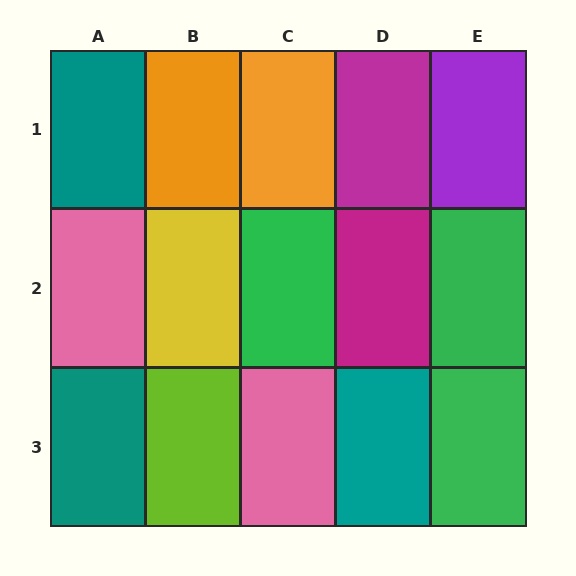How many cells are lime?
1 cell is lime.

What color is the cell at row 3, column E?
Green.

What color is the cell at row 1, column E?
Purple.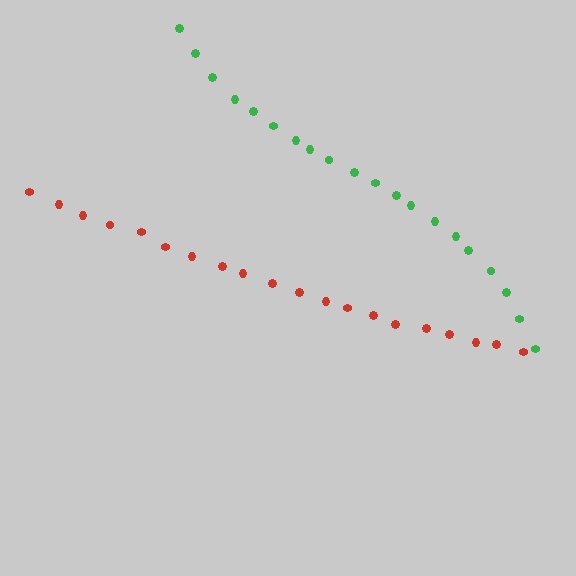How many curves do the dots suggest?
There are 2 distinct paths.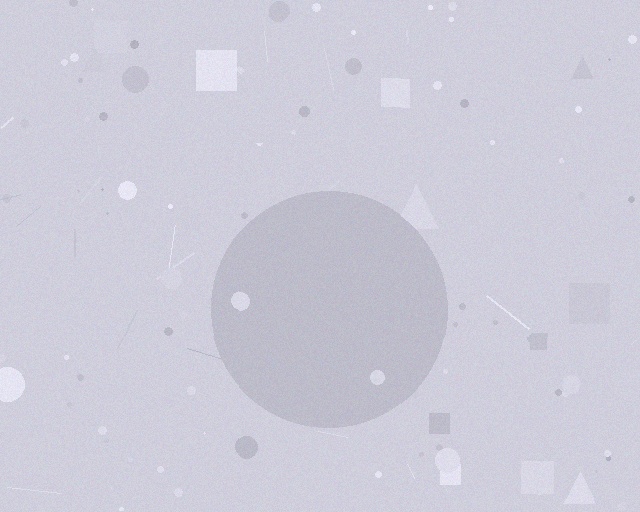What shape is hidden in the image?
A circle is hidden in the image.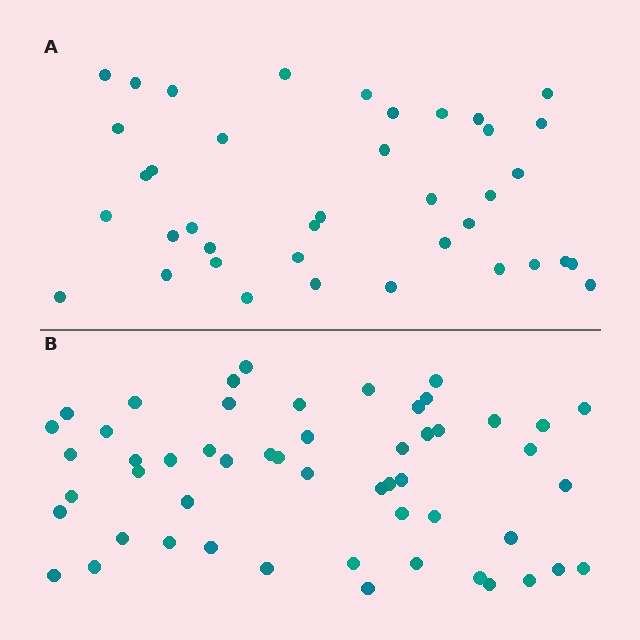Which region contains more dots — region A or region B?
Region B (the bottom region) has more dots.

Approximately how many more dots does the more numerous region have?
Region B has approximately 15 more dots than region A.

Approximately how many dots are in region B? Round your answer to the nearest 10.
About 50 dots. (The exact count is 53, which rounds to 50.)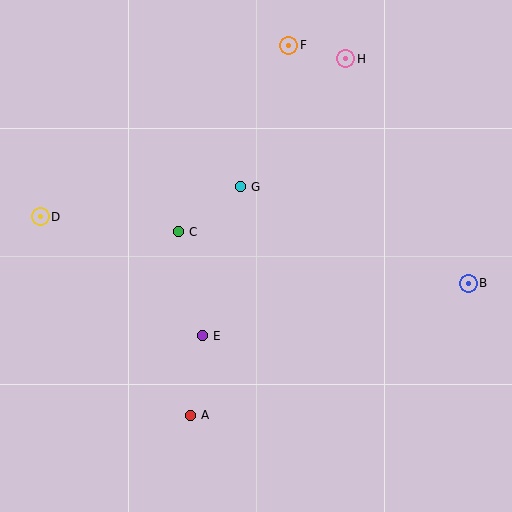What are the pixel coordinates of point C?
Point C is at (178, 232).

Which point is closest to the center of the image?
Point G at (240, 187) is closest to the center.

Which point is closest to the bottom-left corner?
Point A is closest to the bottom-left corner.